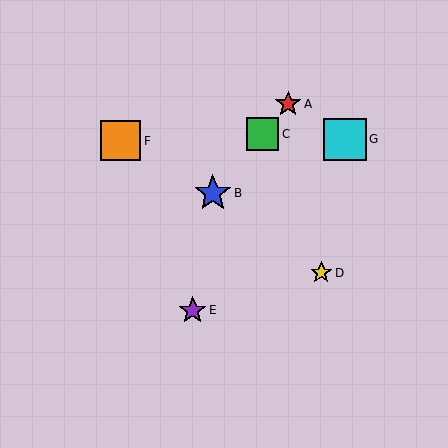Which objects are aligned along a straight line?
Objects A, B, C are aligned along a straight line.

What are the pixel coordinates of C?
Object C is at (263, 134).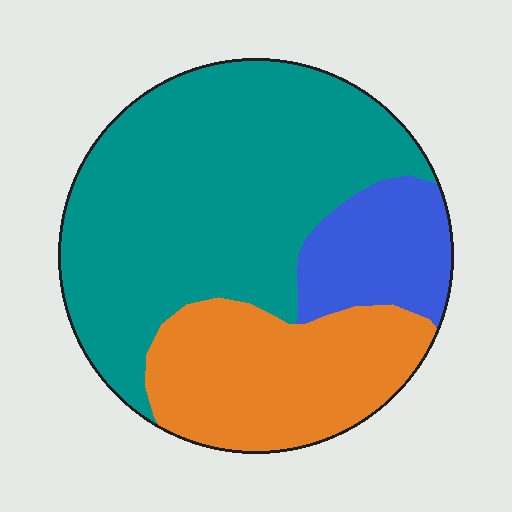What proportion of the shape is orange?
Orange takes up about one quarter (1/4) of the shape.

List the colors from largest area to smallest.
From largest to smallest: teal, orange, blue.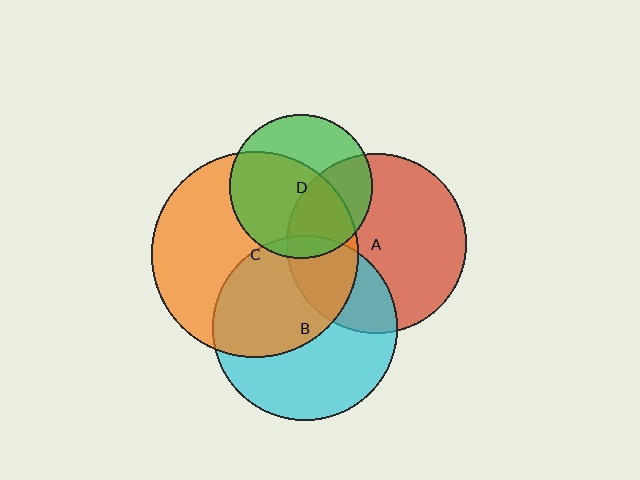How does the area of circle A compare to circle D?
Approximately 1.6 times.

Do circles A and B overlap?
Yes.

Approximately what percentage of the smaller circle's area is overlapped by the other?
Approximately 30%.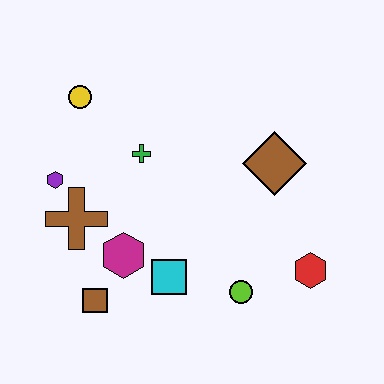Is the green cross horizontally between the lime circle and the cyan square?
No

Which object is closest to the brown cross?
The purple hexagon is closest to the brown cross.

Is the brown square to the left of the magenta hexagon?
Yes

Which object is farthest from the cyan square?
The yellow circle is farthest from the cyan square.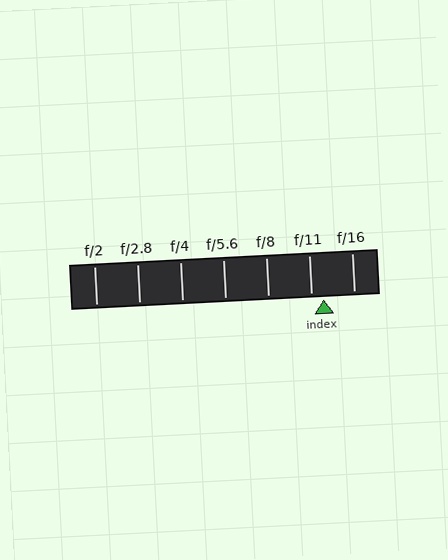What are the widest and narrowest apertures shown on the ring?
The widest aperture shown is f/2 and the narrowest is f/16.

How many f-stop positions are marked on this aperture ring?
There are 7 f-stop positions marked.